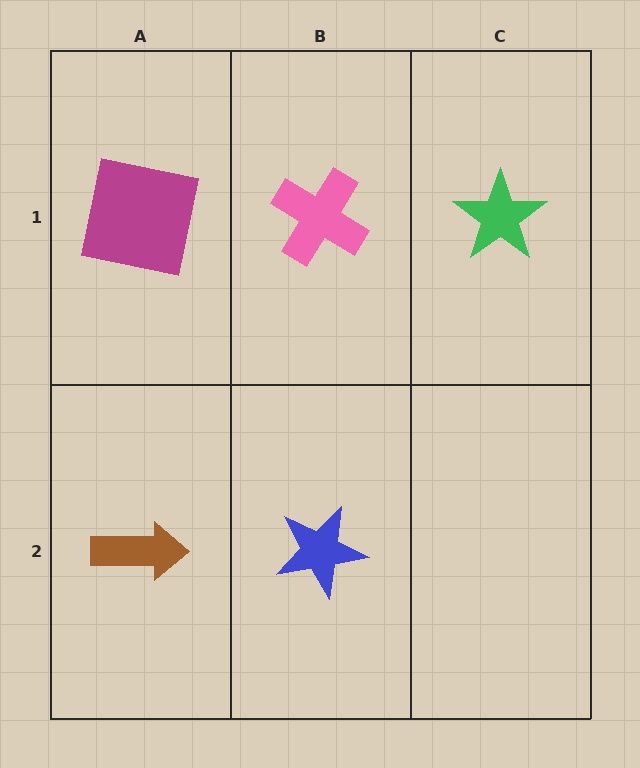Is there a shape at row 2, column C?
No, that cell is empty.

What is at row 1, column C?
A green star.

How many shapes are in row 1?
3 shapes.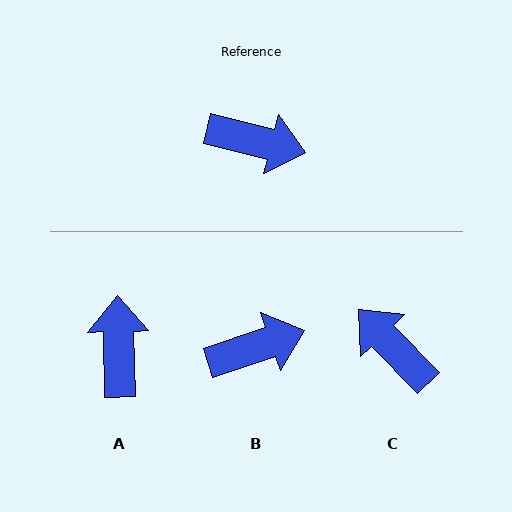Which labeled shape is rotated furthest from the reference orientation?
C, about 147 degrees away.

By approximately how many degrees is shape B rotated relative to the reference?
Approximately 32 degrees counter-clockwise.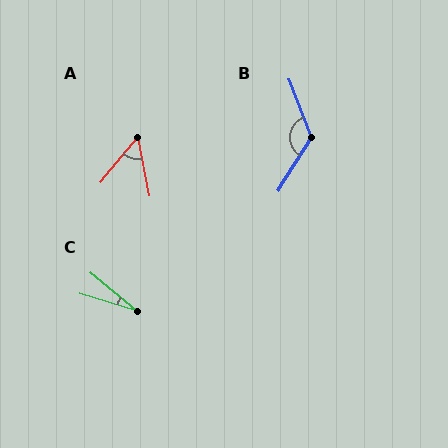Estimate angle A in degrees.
Approximately 51 degrees.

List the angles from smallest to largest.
C (22°), A (51°), B (127°).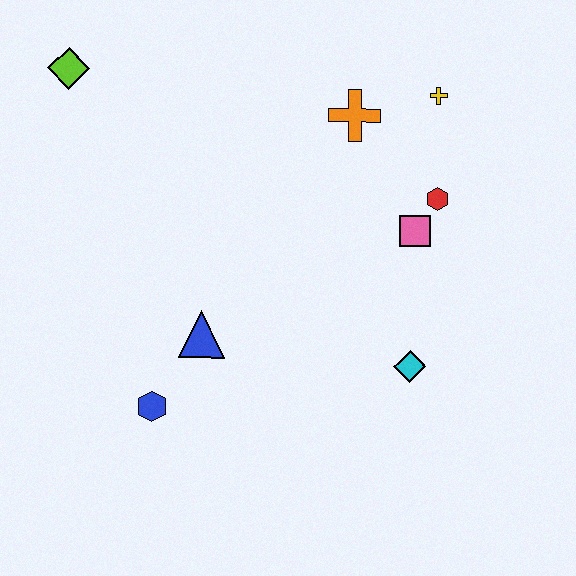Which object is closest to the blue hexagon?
The blue triangle is closest to the blue hexagon.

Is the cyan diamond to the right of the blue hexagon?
Yes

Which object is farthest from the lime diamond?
The cyan diamond is farthest from the lime diamond.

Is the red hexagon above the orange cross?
No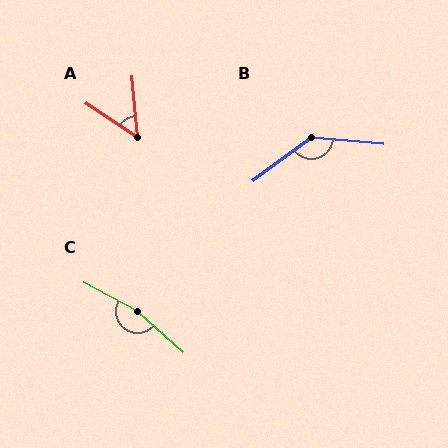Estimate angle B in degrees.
Approximately 139 degrees.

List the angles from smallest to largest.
A (51°), B (139°), C (166°).